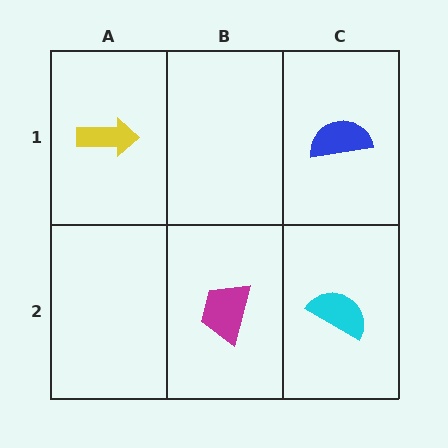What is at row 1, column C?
A blue semicircle.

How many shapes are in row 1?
2 shapes.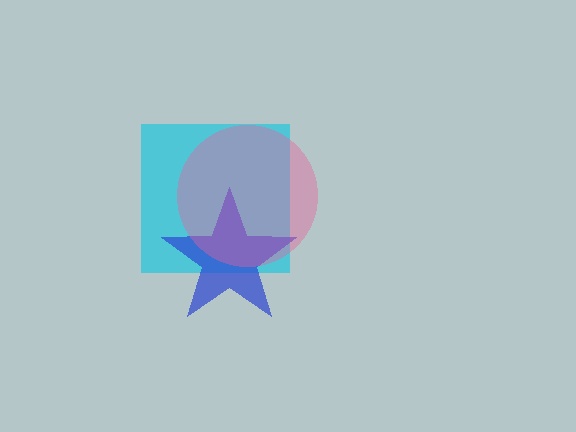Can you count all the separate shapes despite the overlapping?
Yes, there are 3 separate shapes.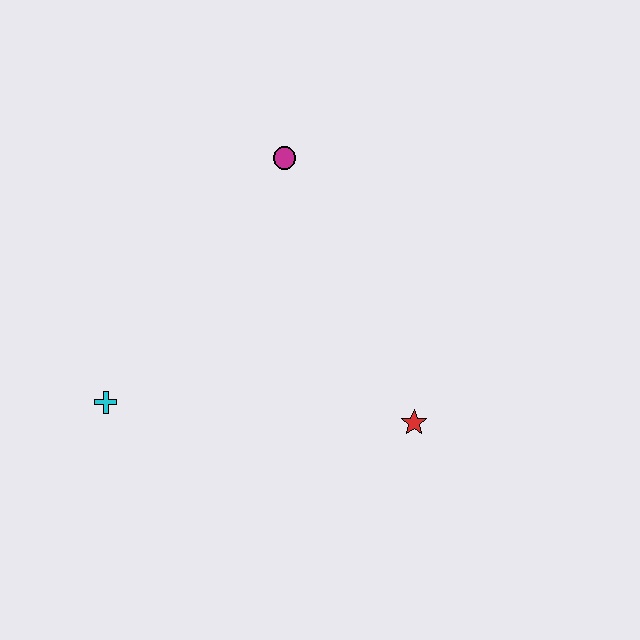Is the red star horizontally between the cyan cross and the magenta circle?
No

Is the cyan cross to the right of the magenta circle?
No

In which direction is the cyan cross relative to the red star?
The cyan cross is to the left of the red star.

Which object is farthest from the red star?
The cyan cross is farthest from the red star.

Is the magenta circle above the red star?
Yes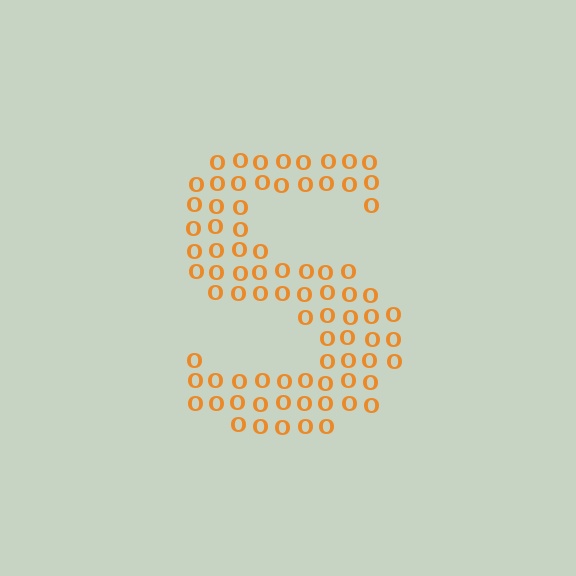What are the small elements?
The small elements are letter O's.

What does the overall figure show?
The overall figure shows the letter S.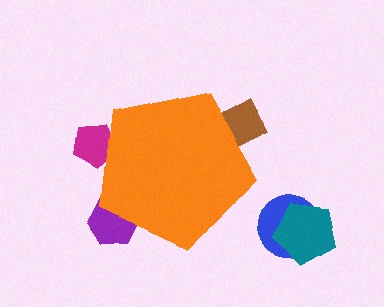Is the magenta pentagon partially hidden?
Yes, the magenta pentagon is partially hidden behind the orange pentagon.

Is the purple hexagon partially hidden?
Yes, the purple hexagon is partially hidden behind the orange pentagon.